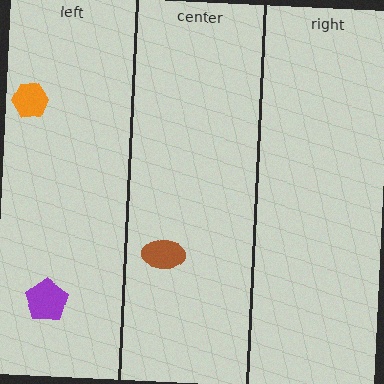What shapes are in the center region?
The brown ellipse.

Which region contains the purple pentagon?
The left region.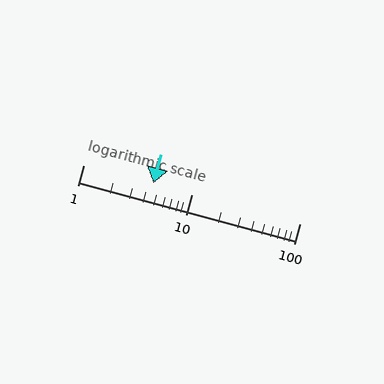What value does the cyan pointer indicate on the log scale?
The pointer indicates approximately 4.4.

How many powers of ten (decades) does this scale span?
The scale spans 2 decades, from 1 to 100.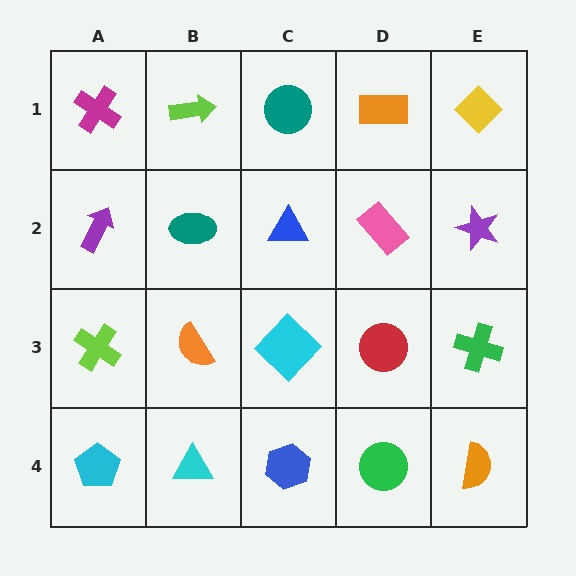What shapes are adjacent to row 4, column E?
A green cross (row 3, column E), a green circle (row 4, column D).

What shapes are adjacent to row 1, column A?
A purple arrow (row 2, column A), a lime arrow (row 1, column B).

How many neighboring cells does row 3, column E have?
3.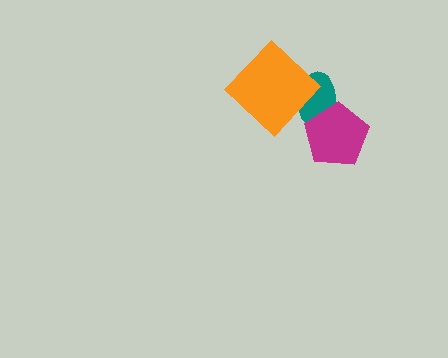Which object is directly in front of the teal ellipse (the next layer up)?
The orange diamond is directly in front of the teal ellipse.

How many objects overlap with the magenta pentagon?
1 object overlaps with the magenta pentagon.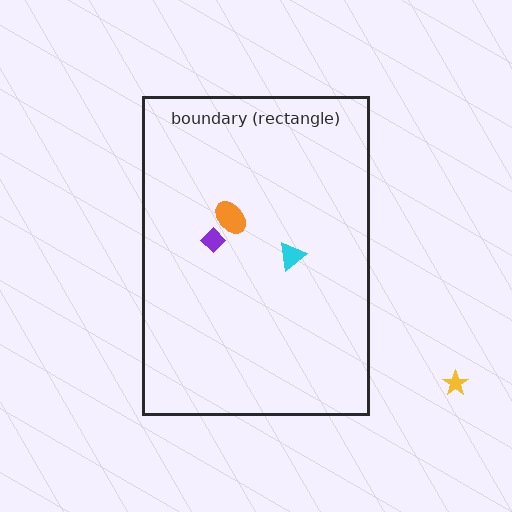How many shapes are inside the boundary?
3 inside, 1 outside.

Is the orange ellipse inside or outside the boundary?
Inside.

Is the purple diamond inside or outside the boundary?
Inside.